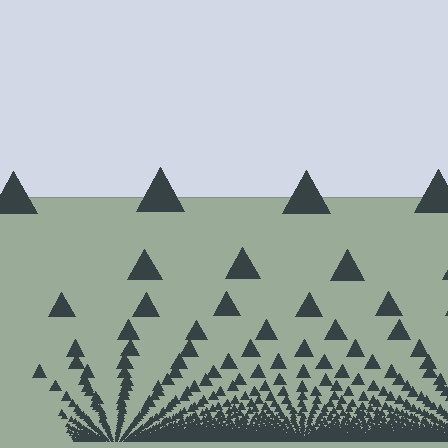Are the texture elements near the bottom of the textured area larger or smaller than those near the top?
Smaller. The gradient is inverted — elements near the bottom are smaller and denser.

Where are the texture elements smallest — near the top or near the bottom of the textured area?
Near the bottom.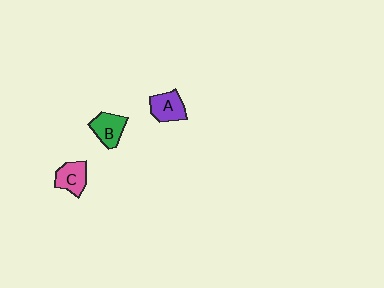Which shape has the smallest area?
Shape C (pink).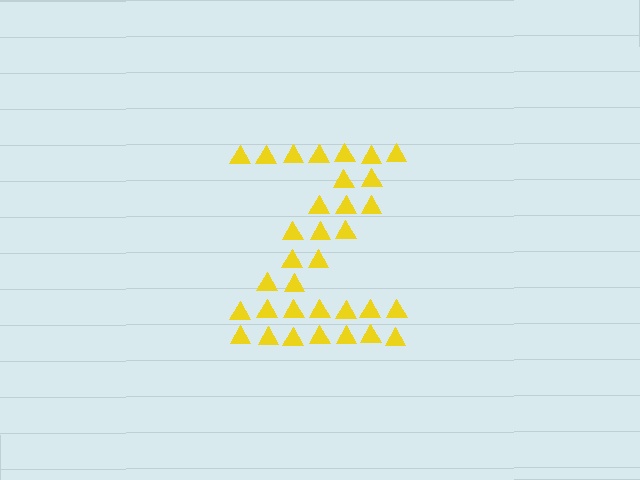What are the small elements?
The small elements are triangles.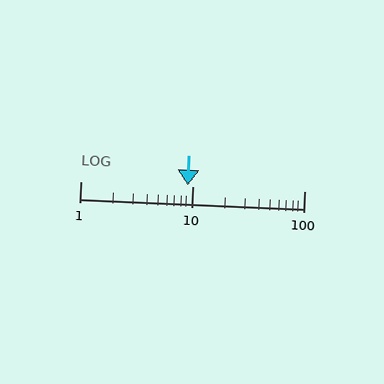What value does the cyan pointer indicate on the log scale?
The pointer indicates approximately 9.1.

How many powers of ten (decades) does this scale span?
The scale spans 2 decades, from 1 to 100.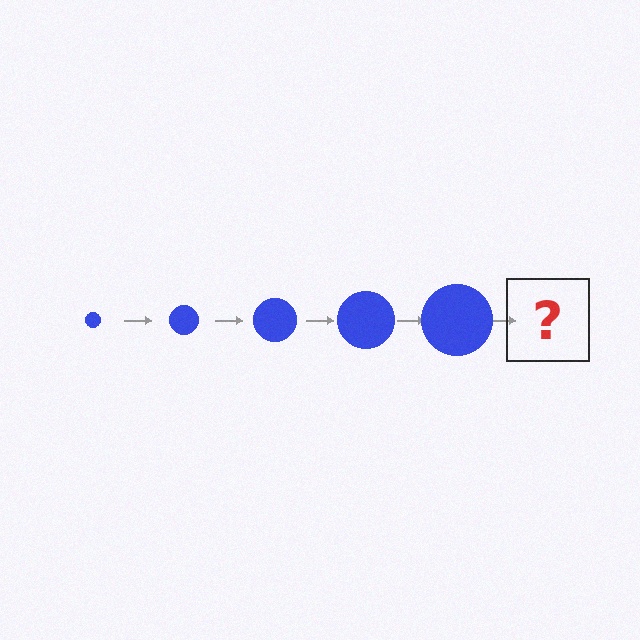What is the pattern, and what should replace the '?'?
The pattern is that the circle gets progressively larger each step. The '?' should be a blue circle, larger than the previous one.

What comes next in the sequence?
The next element should be a blue circle, larger than the previous one.